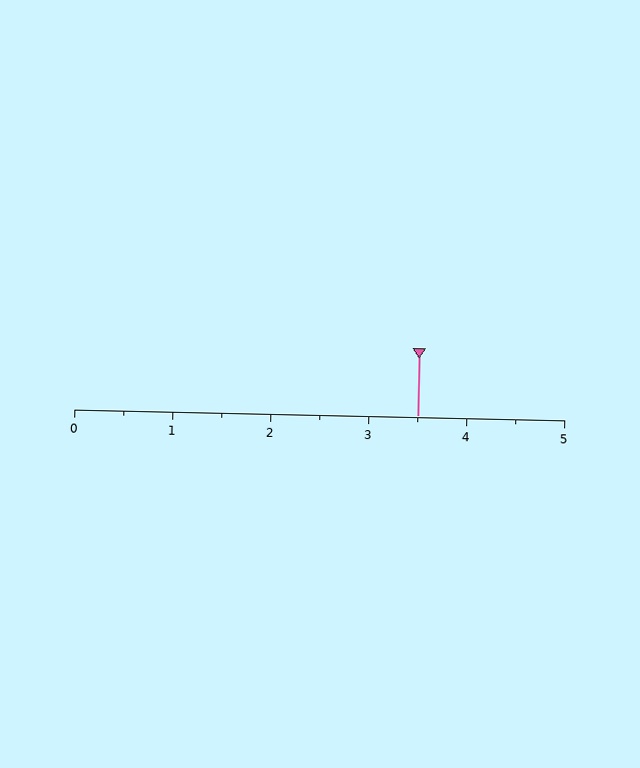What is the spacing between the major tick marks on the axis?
The major ticks are spaced 1 apart.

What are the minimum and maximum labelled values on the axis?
The axis runs from 0 to 5.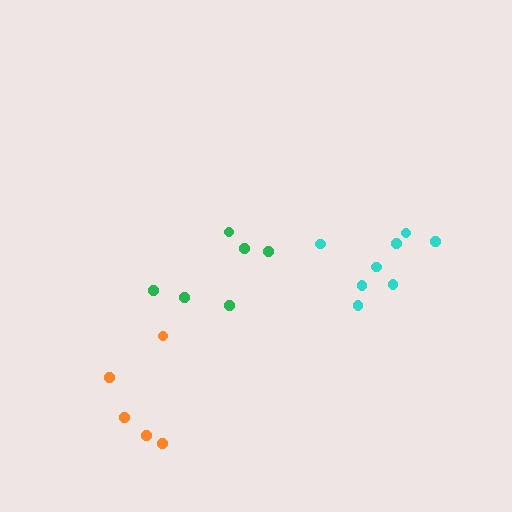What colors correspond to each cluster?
The clusters are colored: green, cyan, orange.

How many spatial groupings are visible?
There are 3 spatial groupings.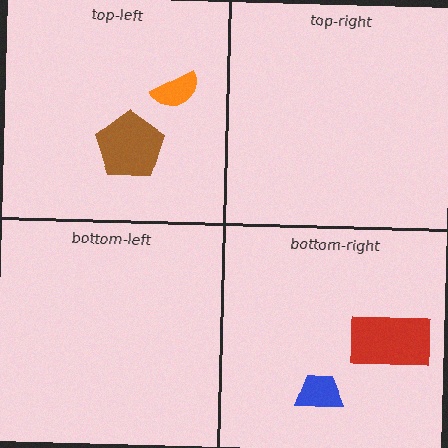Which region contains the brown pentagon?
The top-left region.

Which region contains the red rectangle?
The bottom-right region.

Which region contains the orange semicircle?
The top-left region.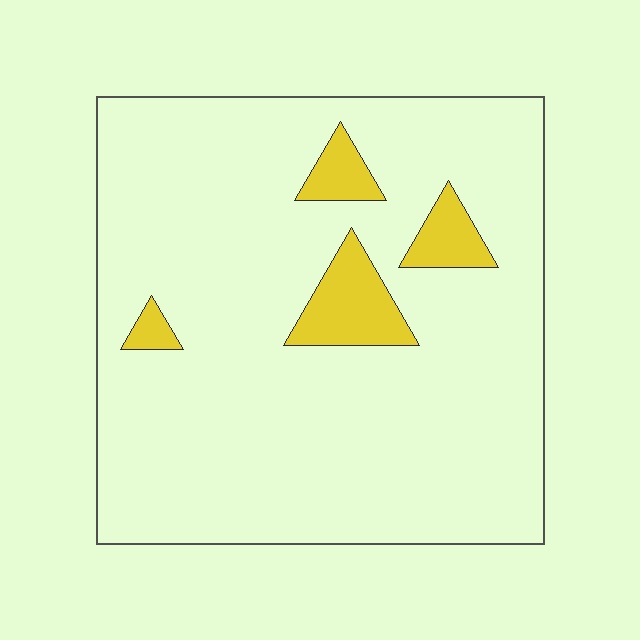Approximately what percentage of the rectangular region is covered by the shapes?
Approximately 10%.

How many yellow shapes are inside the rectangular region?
4.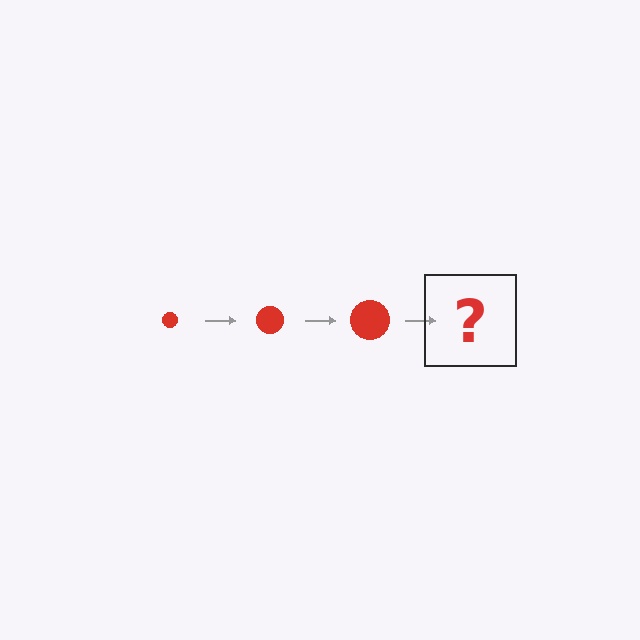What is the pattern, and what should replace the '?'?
The pattern is that the circle gets progressively larger each step. The '?' should be a red circle, larger than the previous one.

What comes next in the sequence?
The next element should be a red circle, larger than the previous one.